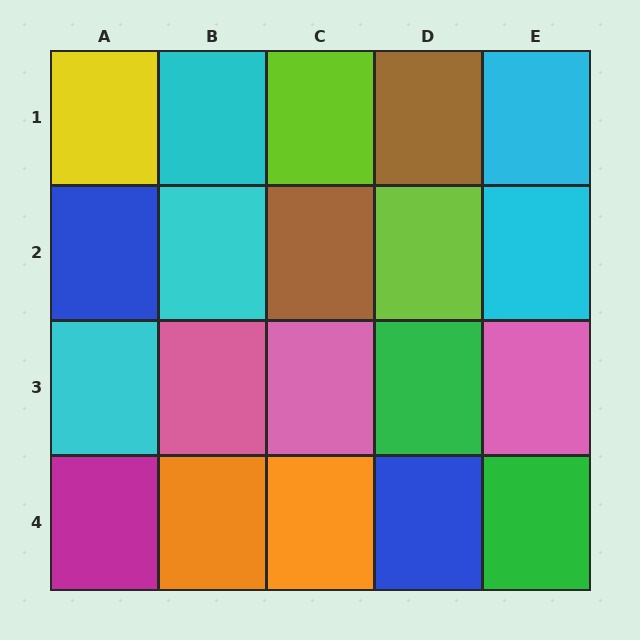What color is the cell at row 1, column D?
Brown.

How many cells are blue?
2 cells are blue.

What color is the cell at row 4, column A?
Magenta.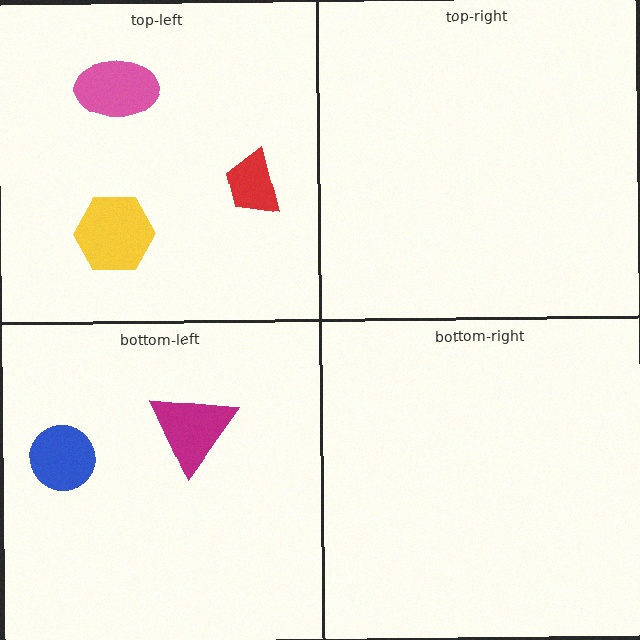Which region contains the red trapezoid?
The top-left region.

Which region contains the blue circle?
The bottom-left region.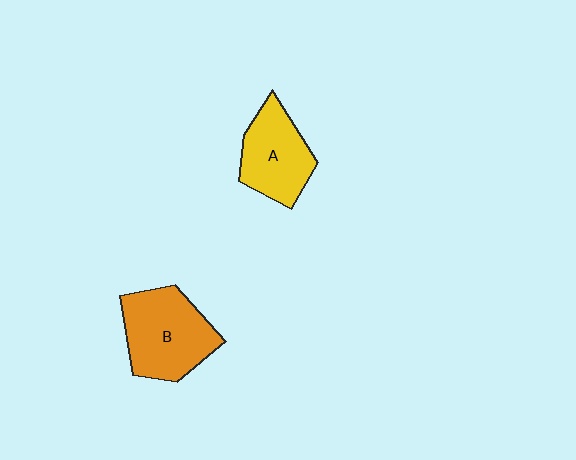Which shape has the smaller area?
Shape A (yellow).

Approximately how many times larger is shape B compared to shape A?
Approximately 1.2 times.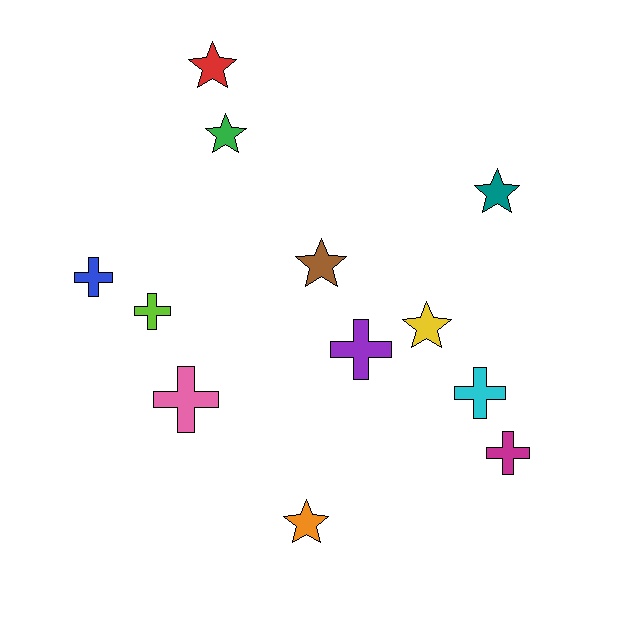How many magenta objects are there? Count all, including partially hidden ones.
There is 1 magenta object.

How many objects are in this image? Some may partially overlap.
There are 12 objects.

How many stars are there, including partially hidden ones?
There are 6 stars.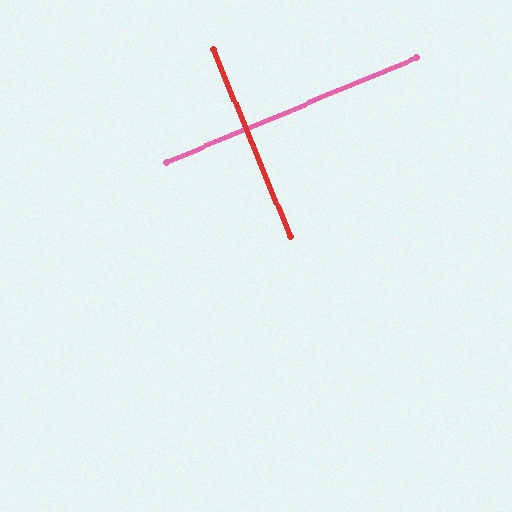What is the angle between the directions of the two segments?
Approximately 90 degrees.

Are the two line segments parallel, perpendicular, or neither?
Perpendicular — they meet at approximately 90°.